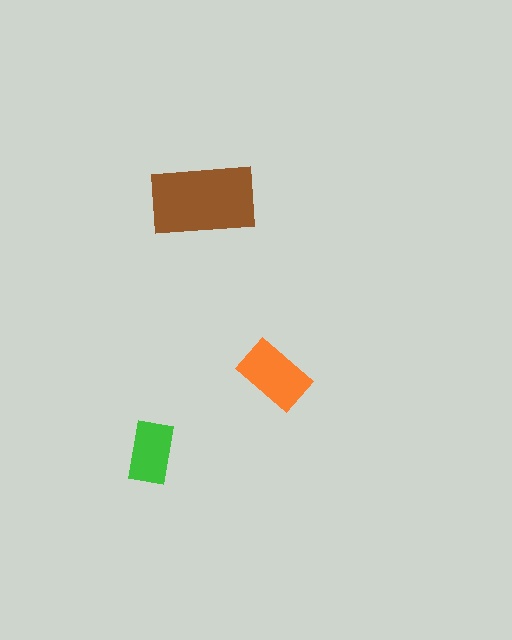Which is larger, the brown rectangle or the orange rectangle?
The brown one.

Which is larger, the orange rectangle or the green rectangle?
The orange one.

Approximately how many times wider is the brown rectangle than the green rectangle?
About 1.5 times wider.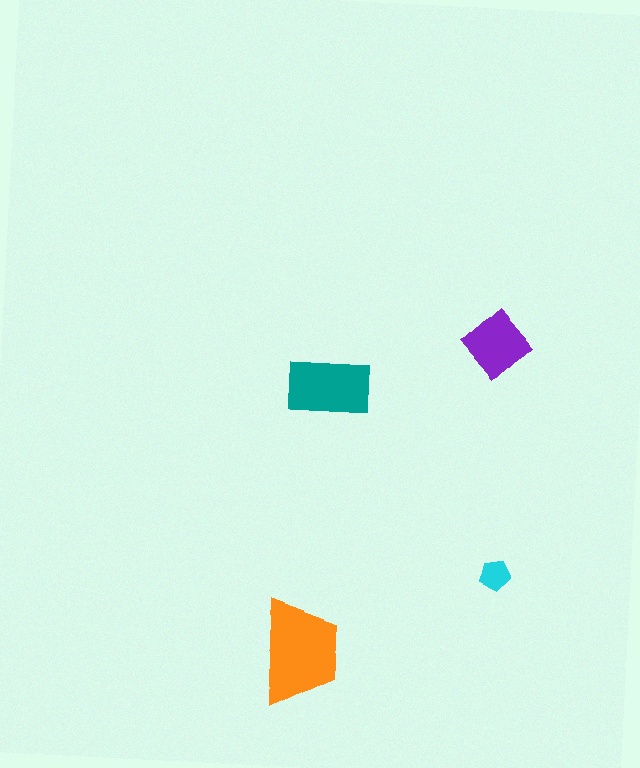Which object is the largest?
The orange trapezoid.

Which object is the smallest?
The cyan pentagon.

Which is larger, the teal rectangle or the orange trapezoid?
The orange trapezoid.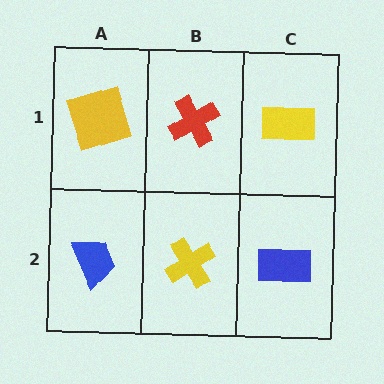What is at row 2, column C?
A blue rectangle.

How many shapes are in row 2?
3 shapes.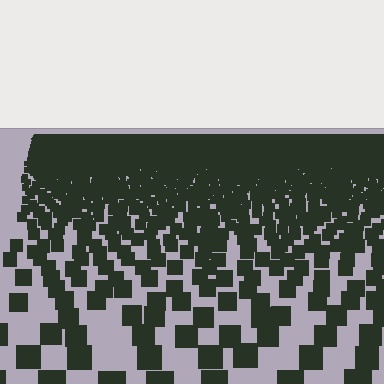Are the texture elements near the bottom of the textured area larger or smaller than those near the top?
Larger. Near the bottom, elements are closer to the viewer and appear at a bigger on-screen size.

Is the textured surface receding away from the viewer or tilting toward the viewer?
The surface is receding away from the viewer. Texture elements get smaller and denser toward the top.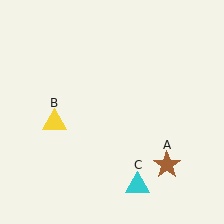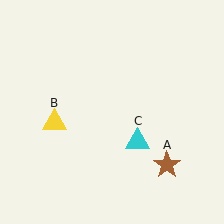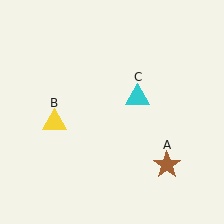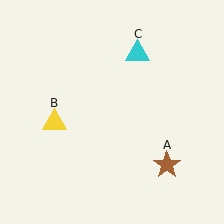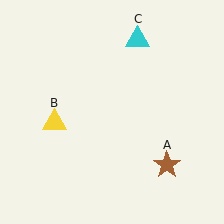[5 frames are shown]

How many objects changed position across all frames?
1 object changed position: cyan triangle (object C).